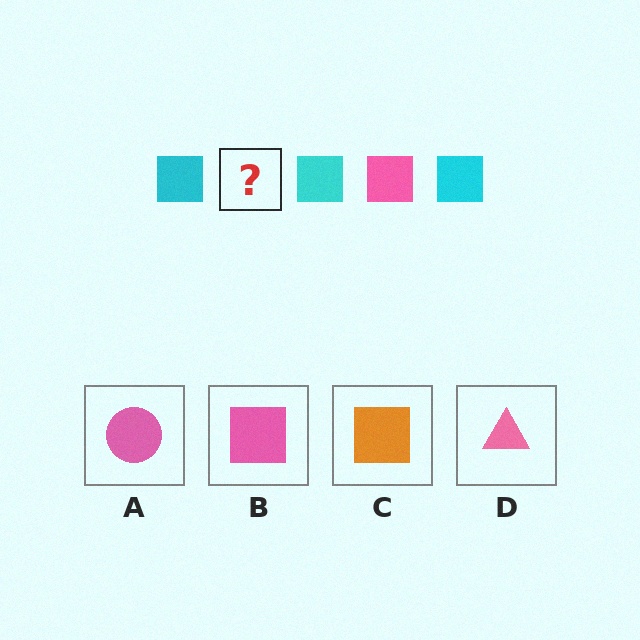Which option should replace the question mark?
Option B.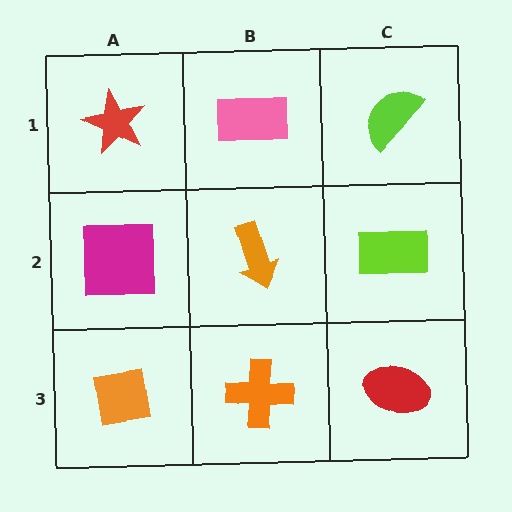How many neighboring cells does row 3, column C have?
2.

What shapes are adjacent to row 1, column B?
An orange arrow (row 2, column B), a red star (row 1, column A), a lime semicircle (row 1, column C).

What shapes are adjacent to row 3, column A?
A magenta square (row 2, column A), an orange cross (row 3, column B).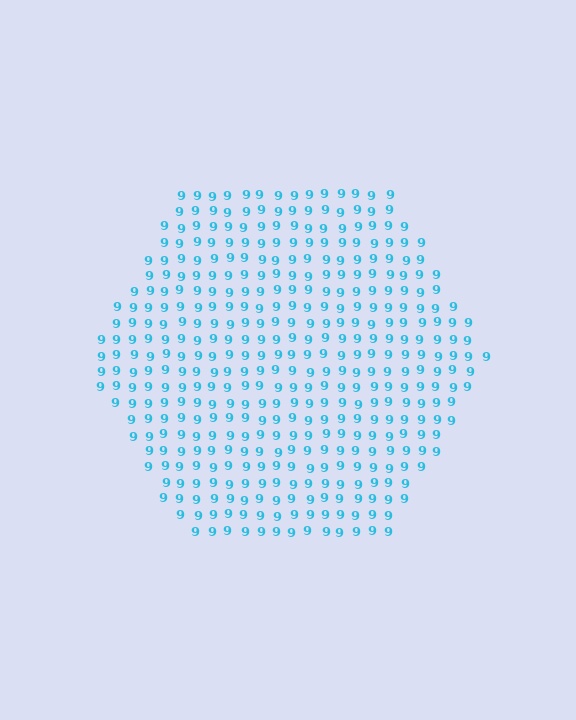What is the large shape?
The large shape is a hexagon.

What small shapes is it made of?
It is made of small digit 9's.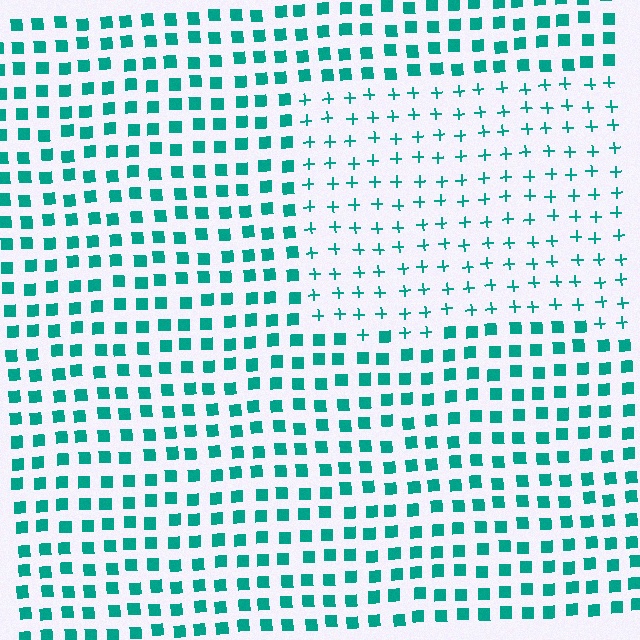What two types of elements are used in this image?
The image uses plus signs inside the rectangle region and squares outside it.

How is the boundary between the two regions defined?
The boundary is defined by a change in element shape: plus signs inside vs. squares outside. All elements share the same color and spacing.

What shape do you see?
I see a rectangle.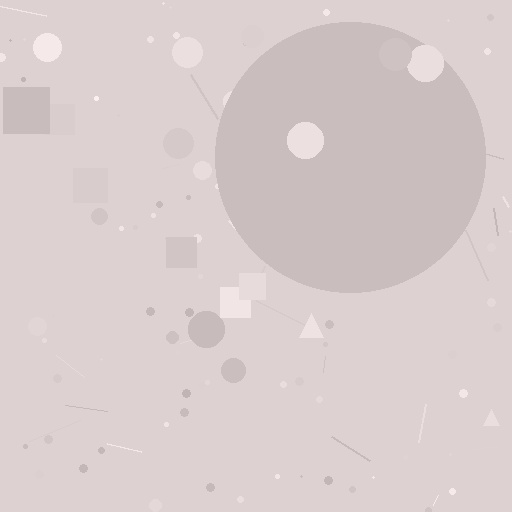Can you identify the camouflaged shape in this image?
The camouflaged shape is a circle.